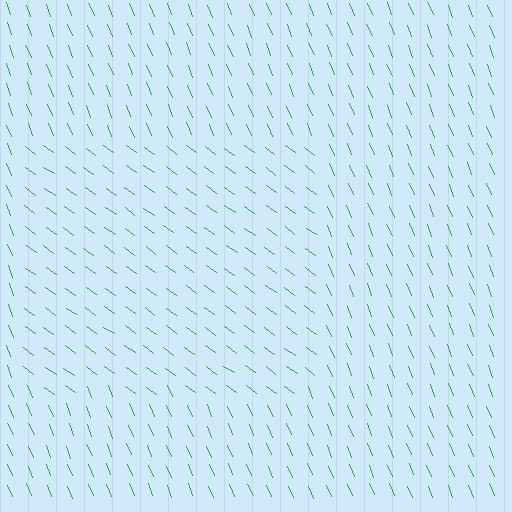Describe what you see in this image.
The image is filled with small green line segments. A rectangle region in the image has lines oriented differently from the surrounding lines, creating a visible texture boundary.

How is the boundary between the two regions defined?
The boundary is defined purely by a change in line orientation (approximately 32 degrees difference). All lines are the same color and thickness.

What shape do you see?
I see a rectangle.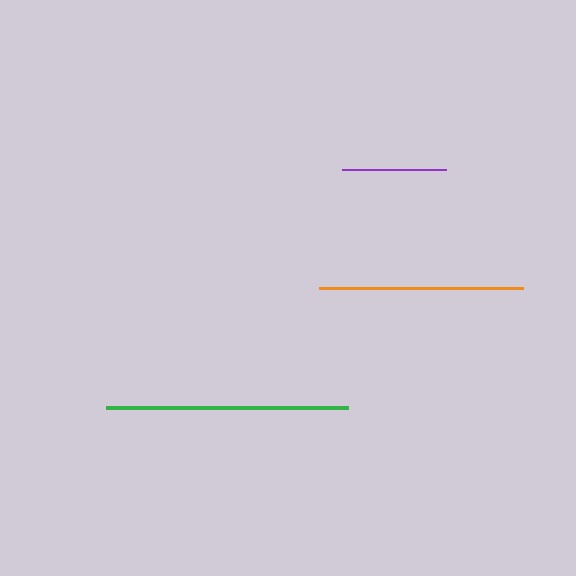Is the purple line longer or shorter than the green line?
The green line is longer than the purple line.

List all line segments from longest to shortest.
From longest to shortest: green, orange, purple.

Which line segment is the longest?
The green line is the longest at approximately 243 pixels.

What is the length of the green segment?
The green segment is approximately 243 pixels long.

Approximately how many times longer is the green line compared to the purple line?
The green line is approximately 2.3 times the length of the purple line.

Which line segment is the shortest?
The purple line is the shortest at approximately 103 pixels.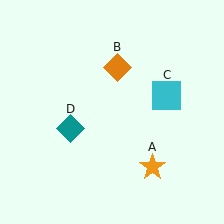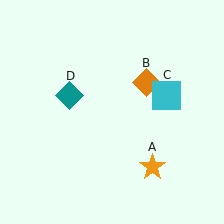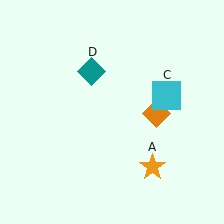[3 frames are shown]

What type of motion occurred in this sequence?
The orange diamond (object B), teal diamond (object D) rotated clockwise around the center of the scene.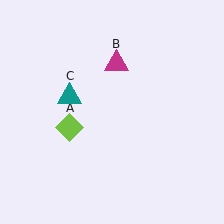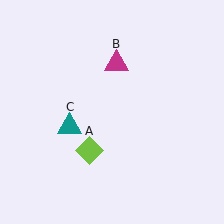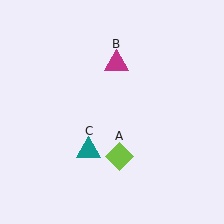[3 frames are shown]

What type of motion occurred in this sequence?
The lime diamond (object A), teal triangle (object C) rotated counterclockwise around the center of the scene.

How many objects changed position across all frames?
2 objects changed position: lime diamond (object A), teal triangle (object C).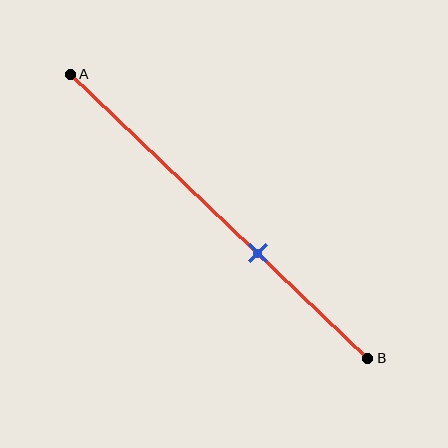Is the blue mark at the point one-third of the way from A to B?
No, the mark is at about 65% from A, not at the 33% one-third point.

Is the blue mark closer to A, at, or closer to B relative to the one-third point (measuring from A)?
The blue mark is closer to point B than the one-third point of segment AB.